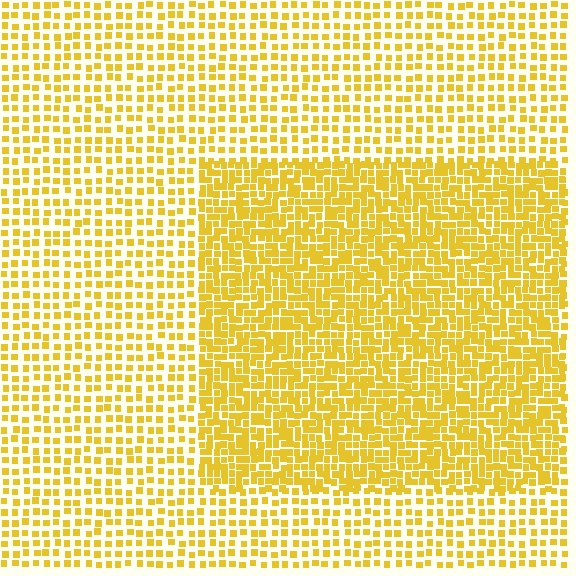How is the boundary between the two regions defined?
The boundary is defined by a change in element density (approximately 2.0x ratio). All elements are the same color, size, and shape.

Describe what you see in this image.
The image contains small yellow elements arranged at two different densities. A rectangle-shaped region is visible where the elements are more densely packed than the surrounding area.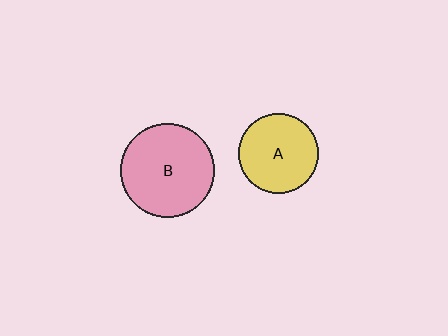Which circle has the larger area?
Circle B (pink).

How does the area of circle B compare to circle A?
Approximately 1.4 times.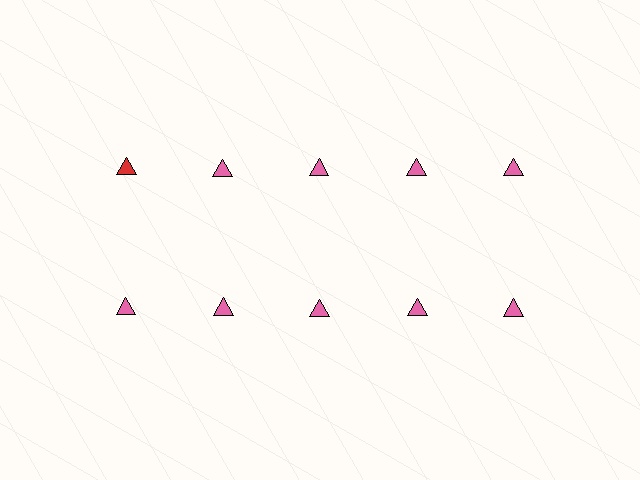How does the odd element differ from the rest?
It has a different color: red instead of pink.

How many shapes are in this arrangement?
There are 10 shapes arranged in a grid pattern.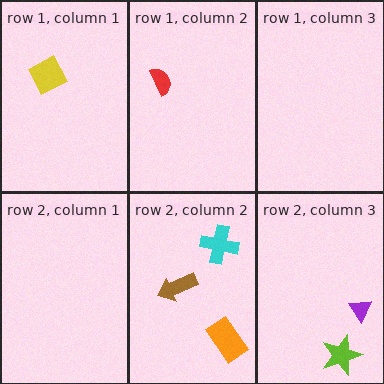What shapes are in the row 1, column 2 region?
The red semicircle.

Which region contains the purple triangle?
The row 2, column 3 region.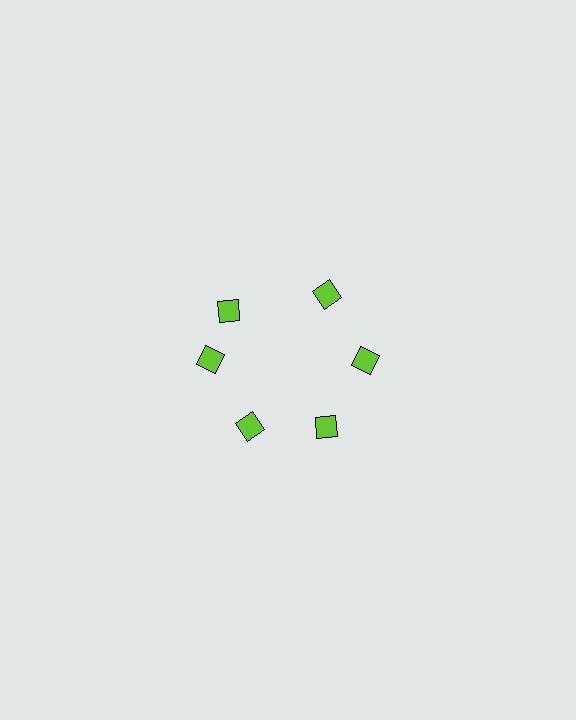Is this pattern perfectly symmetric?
No. The 6 lime diamonds are arranged in a ring, but one element near the 11 o'clock position is rotated out of alignment along the ring, breaking the 6-fold rotational symmetry.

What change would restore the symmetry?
The symmetry would be restored by rotating it back into even spacing with its neighbors so that all 6 diamonds sit at equal angles and equal distance from the center.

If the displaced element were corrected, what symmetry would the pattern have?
It would have 6-fold rotational symmetry — the pattern would map onto itself every 60 degrees.